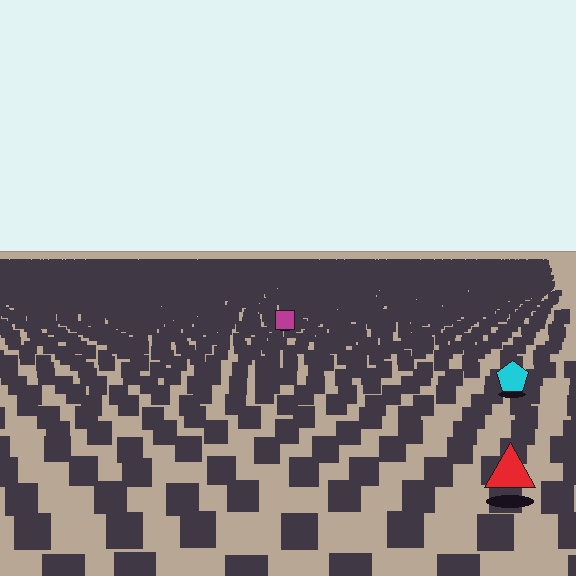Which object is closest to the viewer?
The red triangle is closest. The texture marks near it are larger and more spread out.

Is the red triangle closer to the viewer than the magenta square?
Yes. The red triangle is closer — you can tell from the texture gradient: the ground texture is coarser near it.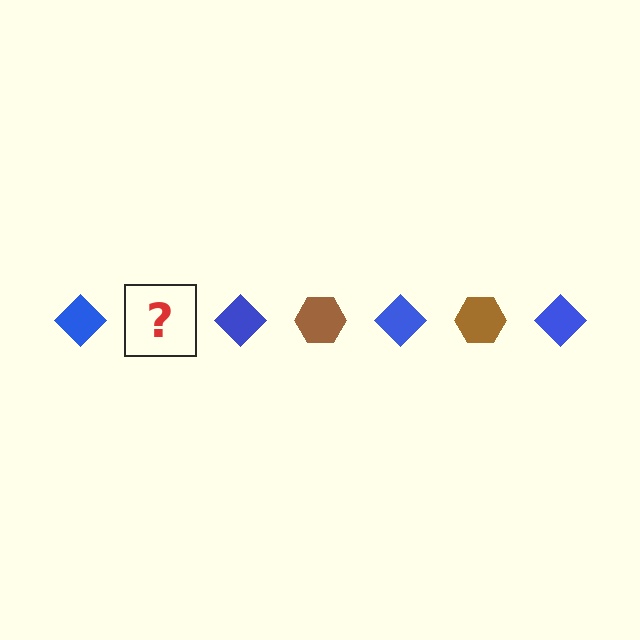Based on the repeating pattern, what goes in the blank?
The blank should be a brown hexagon.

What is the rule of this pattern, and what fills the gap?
The rule is that the pattern alternates between blue diamond and brown hexagon. The gap should be filled with a brown hexagon.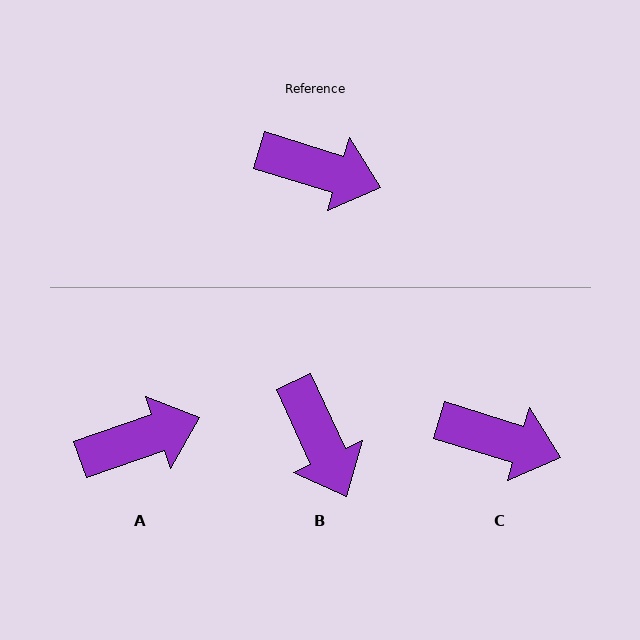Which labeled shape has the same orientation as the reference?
C.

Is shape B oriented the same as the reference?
No, it is off by about 48 degrees.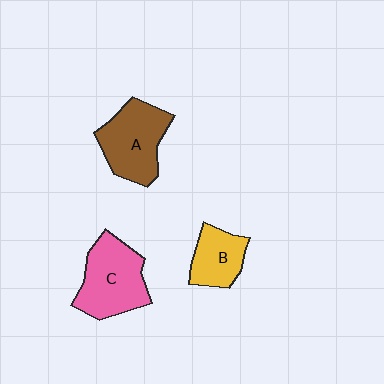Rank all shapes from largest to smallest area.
From largest to smallest: C (pink), A (brown), B (yellow).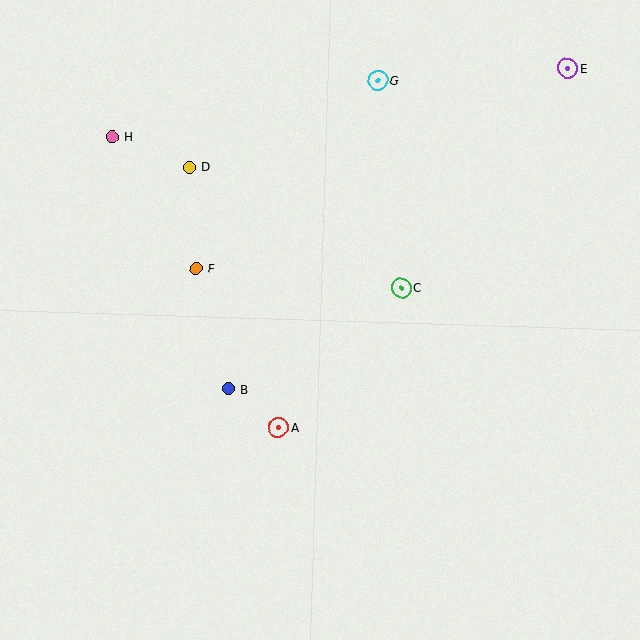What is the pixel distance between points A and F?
The distance between A and F is 179 pixels.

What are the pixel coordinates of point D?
Point D is at (189, 167).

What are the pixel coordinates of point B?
Point B is at (228, 389).